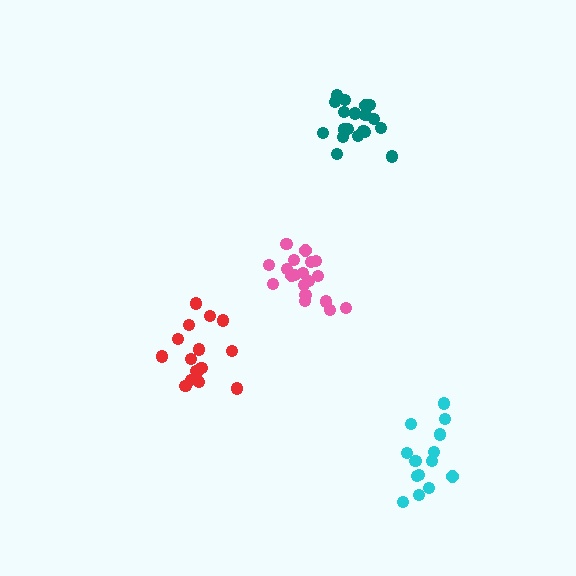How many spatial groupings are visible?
There are 4 spatial groupings.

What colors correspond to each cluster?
The clusters are colored: cyan, red, pink, teal.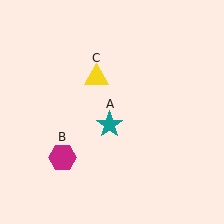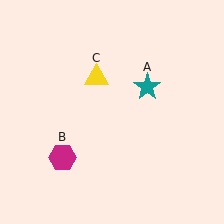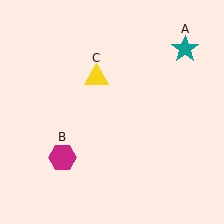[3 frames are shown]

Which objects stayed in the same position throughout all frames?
Magenta hexagon (object B) and yellow triangle (object C) remained stationary.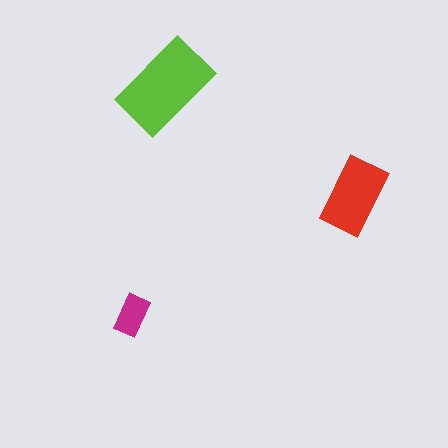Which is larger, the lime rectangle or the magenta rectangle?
The lime one.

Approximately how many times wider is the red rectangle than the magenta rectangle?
About 2 times wider.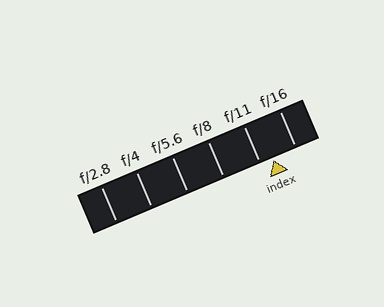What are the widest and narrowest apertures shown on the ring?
The widest aperture shown is f/2.8 and the narrowest is f/16.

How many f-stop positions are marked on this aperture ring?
There are 6 f-stop positions marked.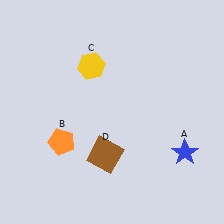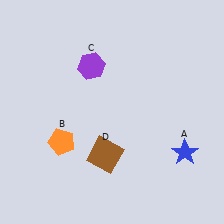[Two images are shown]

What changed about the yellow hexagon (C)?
In Image 1, C is yellow. In Image 2, it changed to purple.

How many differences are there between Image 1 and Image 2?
There is 1 difference between the two images.